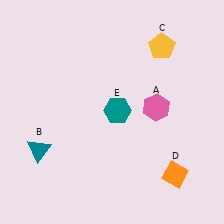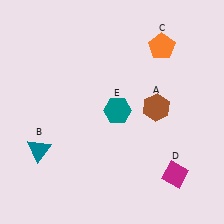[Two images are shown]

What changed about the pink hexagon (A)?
In Image 1, A is pink. In Image 2, it changed to brown.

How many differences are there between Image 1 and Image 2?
There are 3 differences between the two images.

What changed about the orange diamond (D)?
In Image 1, D is orange. In Image 2, it changed to magenta.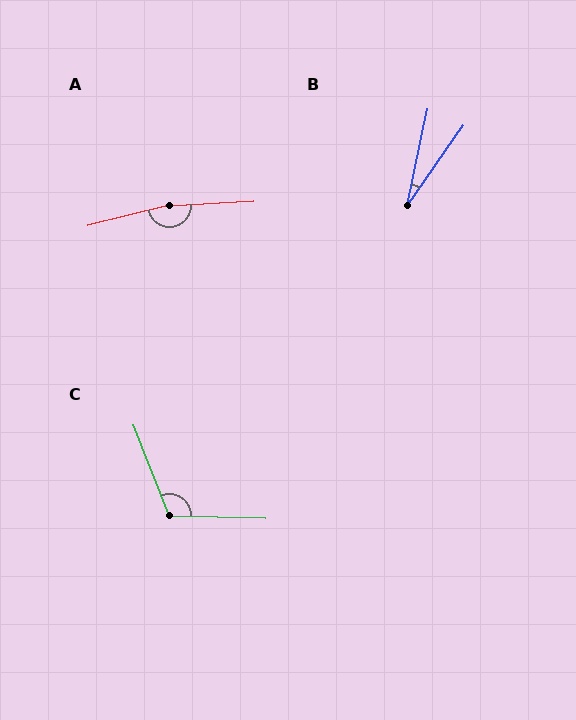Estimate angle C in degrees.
Approximately 113 degrees.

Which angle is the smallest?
B, at approximately 24 degrees.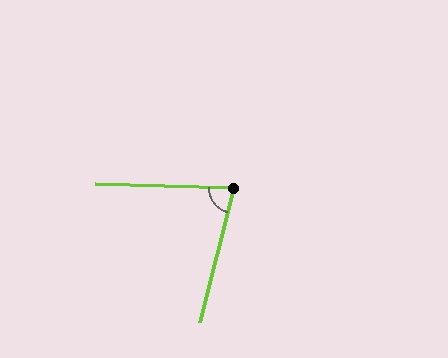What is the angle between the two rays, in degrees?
Approximately 77 degrees.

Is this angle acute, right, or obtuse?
It is acute.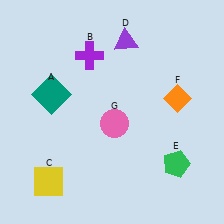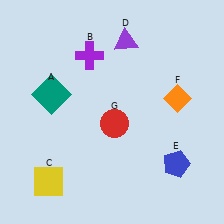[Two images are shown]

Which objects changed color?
E changed from green to blue. G changed from pink to red.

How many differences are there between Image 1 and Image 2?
There are 2 differences between the two images.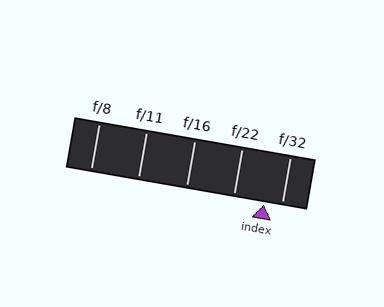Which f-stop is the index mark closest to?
The index mark is closest to f/32.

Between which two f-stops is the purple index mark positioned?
The index mark is between f/22 and f/32.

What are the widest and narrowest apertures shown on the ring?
The widest aperture shown is f/8 and the narrowest is f/32.